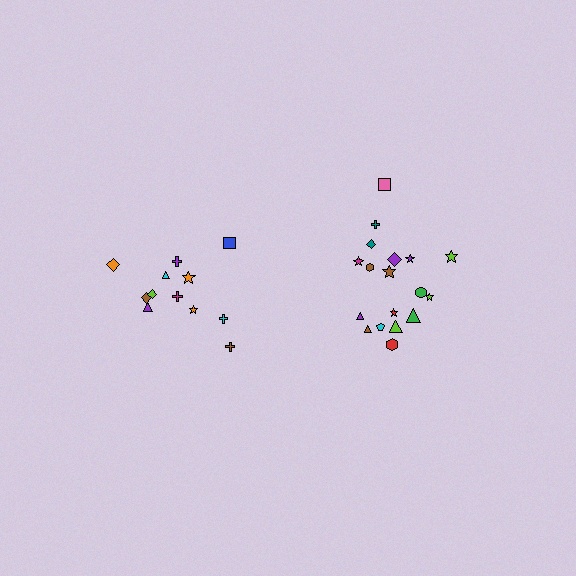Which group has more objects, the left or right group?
The right group.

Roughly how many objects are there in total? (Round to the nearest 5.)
Roughly 30 objects in total.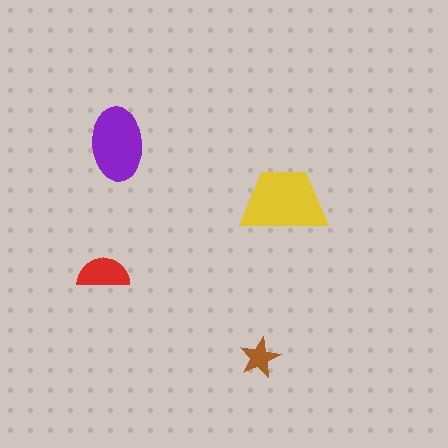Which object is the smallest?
The brown star.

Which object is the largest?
The yellow trapezoid.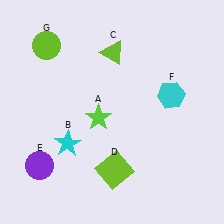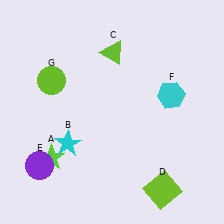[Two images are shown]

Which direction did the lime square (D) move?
The lime square (D) moved right.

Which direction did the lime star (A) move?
The lime star (A) moved left.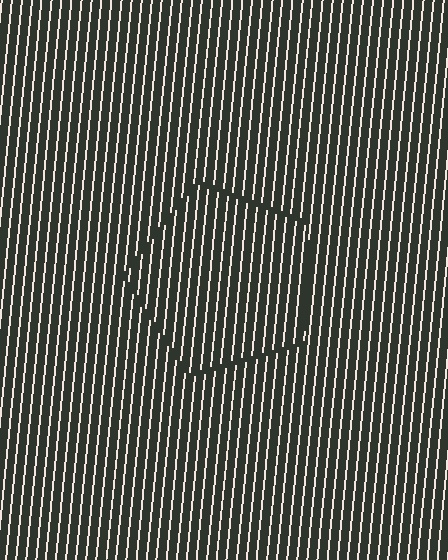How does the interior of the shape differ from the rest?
The interior of the shape contains the same grating, shifted by half a period — the contour is defined by the phase discontinuity where line-ends from the inner and outer gratings abut.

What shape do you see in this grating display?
An illusory pentagon. The interior of the shape contains the same grating, shifted by half a period — the contour is defined by the phase discontinuity where line-ends from the inner and outer gratings abut.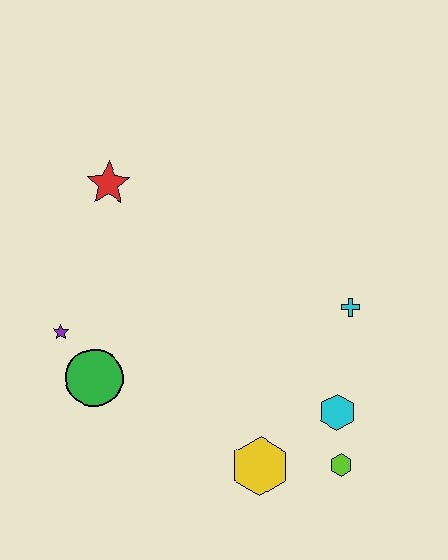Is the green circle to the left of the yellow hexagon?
Yes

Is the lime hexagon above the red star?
No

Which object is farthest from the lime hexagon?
The red star is farthest from the lime hexagon.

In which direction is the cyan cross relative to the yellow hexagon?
The cyan cross is above the yellow hexagon.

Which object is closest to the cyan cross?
The cyan hexagon is closest to the cyan cross.